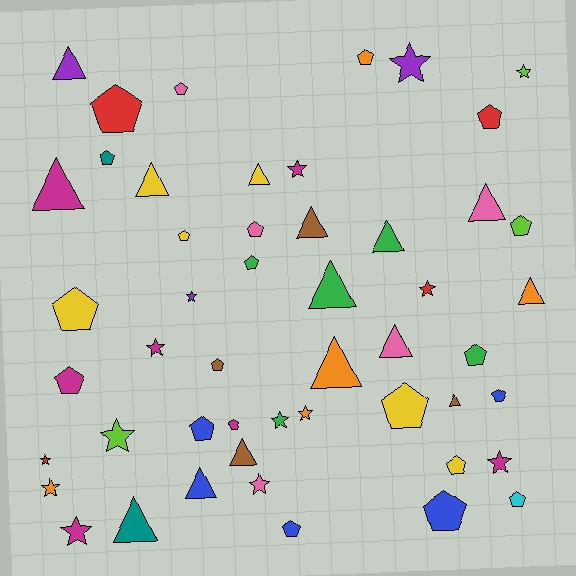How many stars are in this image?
There are 14 stars.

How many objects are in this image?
There are 50 objects.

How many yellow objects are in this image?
There are 6 yellow objects.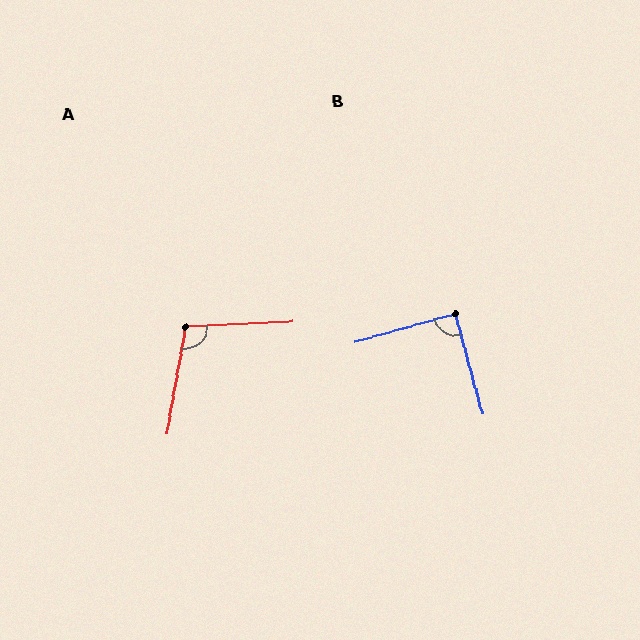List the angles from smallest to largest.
B (90°), A (103°).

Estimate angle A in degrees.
Approximately 103 degrees.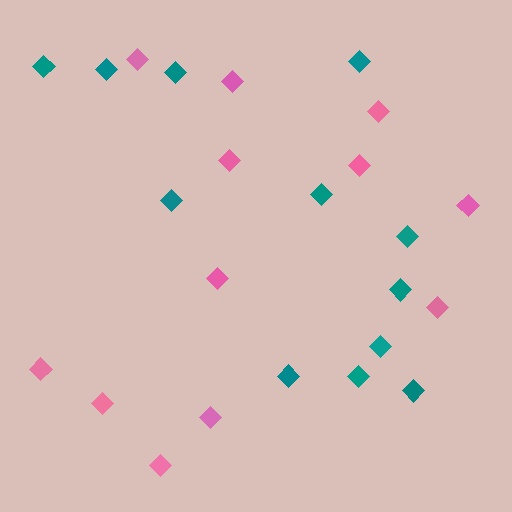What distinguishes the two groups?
There are 2 groups: one group of pink diamonds (12) and one group of teal diamonds (12).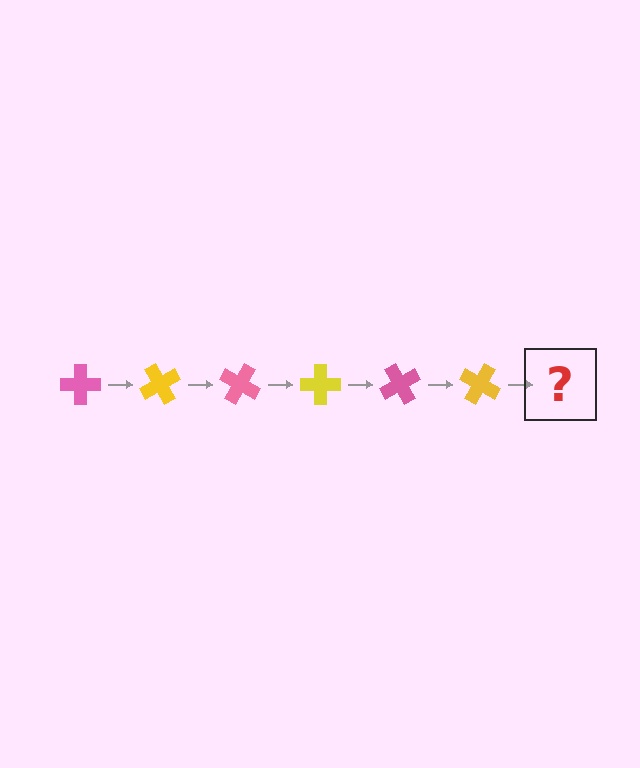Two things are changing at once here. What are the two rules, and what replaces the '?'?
The two rules are that it rotates 60 degrees each step and the color cycles through pink and yellow. The '?' should be a pink cross, rotated 360 degrees from the start.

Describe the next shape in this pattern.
It should be a pink cross, rotated 360 degrees from the start.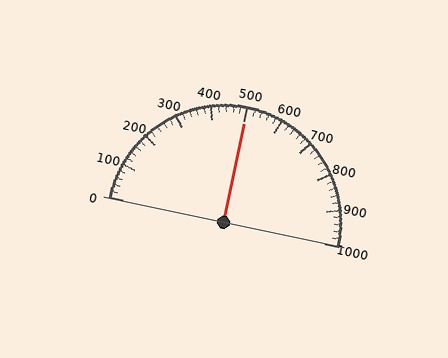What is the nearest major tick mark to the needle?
The nearest major tick mark is 500.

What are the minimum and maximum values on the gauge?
The gauge ranges from 0 to 1000.